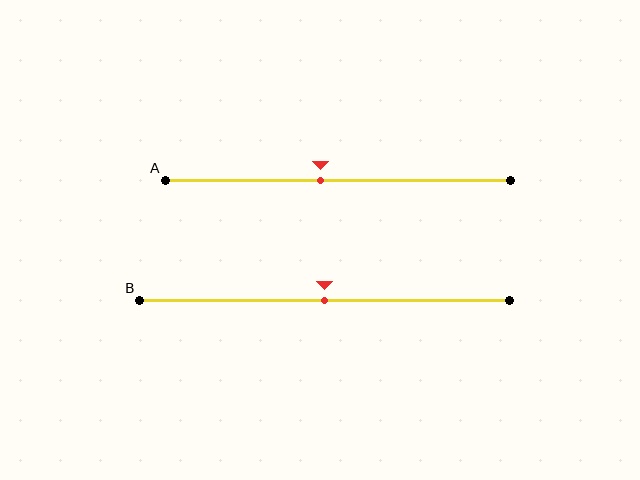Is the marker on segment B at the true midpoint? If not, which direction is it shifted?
Yes, the marker on segment B is at the true midpoint.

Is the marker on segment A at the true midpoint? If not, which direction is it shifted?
No, the marker on segment A is shifted to the left by about 5% of the segment length.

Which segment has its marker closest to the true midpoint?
Segment B has its marker closest to the true midpoint.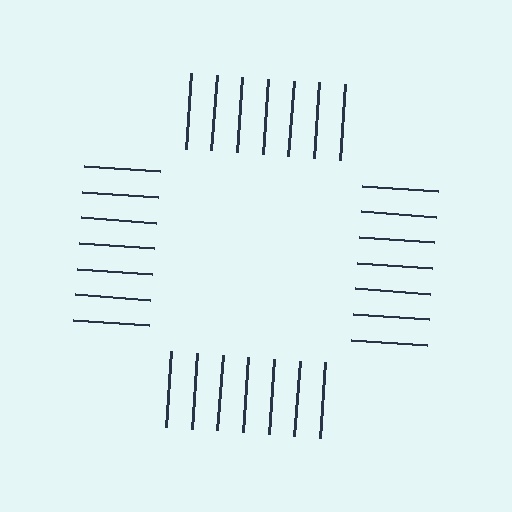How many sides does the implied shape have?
4 sides — the line-ends trace a square.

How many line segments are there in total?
28 — 7 along each of the 4 edges.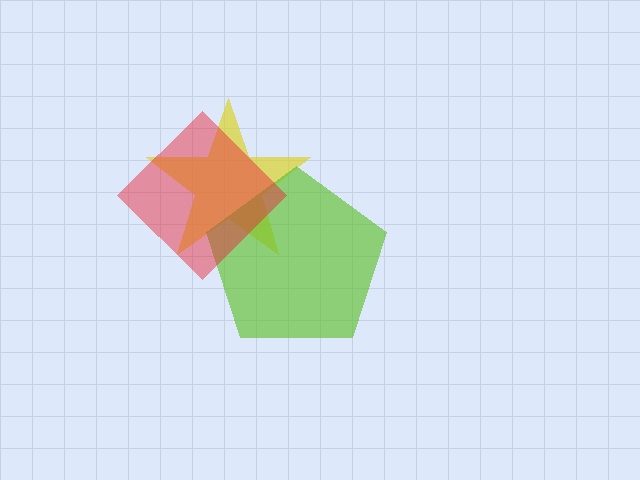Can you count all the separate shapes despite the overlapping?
Yes, there are 3 separate shapes.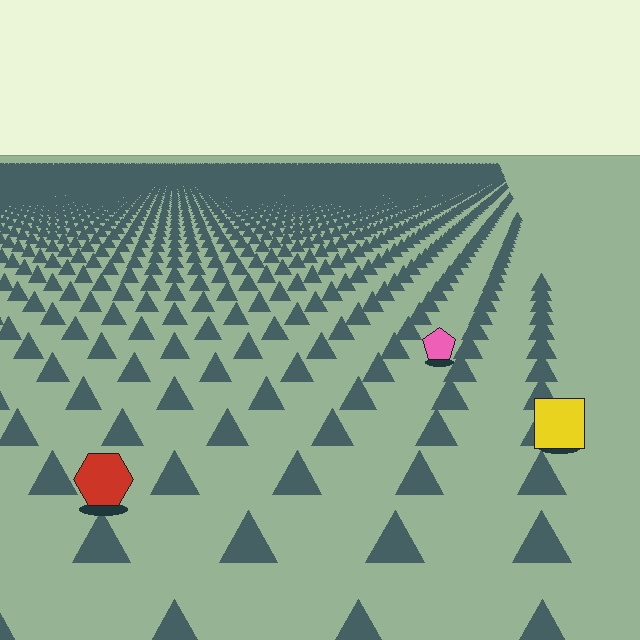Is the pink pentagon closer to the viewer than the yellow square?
No. The yellow square is closer — you can tell from the texture gradient: the ground texture is coarser near it.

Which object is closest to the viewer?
The red hexagon is closest. The texture marks near it are larger and more spread out.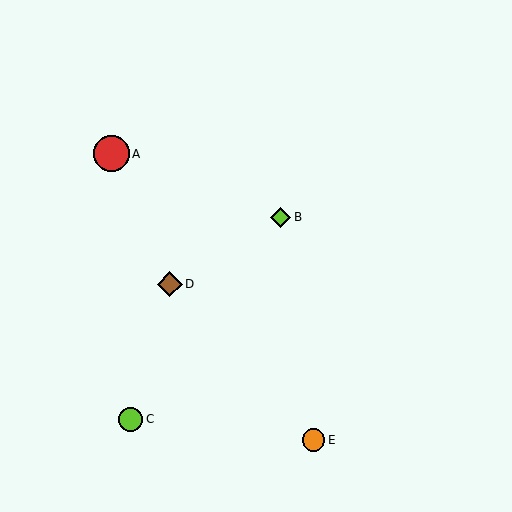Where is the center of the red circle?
The center of the red circle is at (111, 154).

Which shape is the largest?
The red circle (labeled A) is the largest.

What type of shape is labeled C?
Shape C is a lime circle.